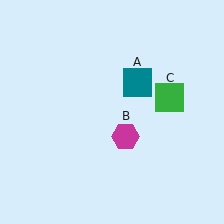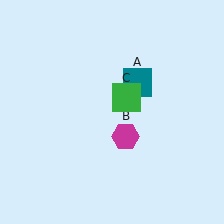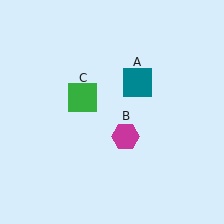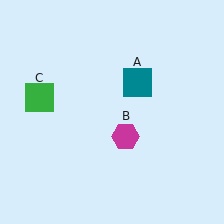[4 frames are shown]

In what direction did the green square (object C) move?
The green square (object C) moved left.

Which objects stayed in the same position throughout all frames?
Teal square (object A) and magenta hexagon (object B) remained stationary.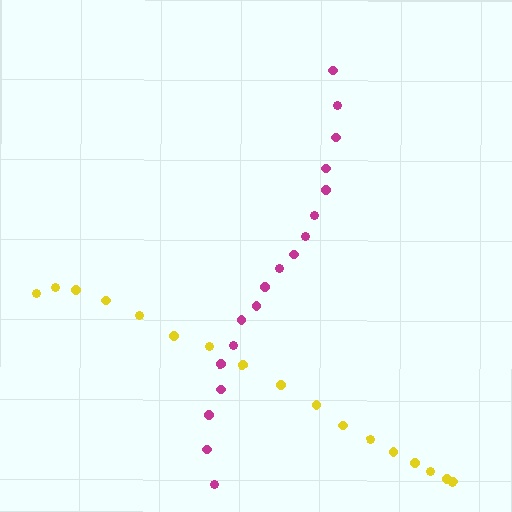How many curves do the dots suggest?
There are 2 distinct paths.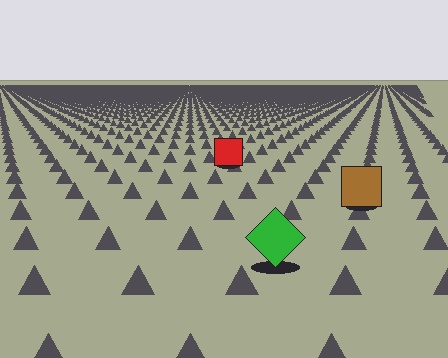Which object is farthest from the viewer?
The red square is farthest from the viewer. It appears smaller and the ground texture around it is denser.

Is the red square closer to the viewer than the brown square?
No. The brown square is closer — you can tell from the texture gradient: the ground texture is coarser near it.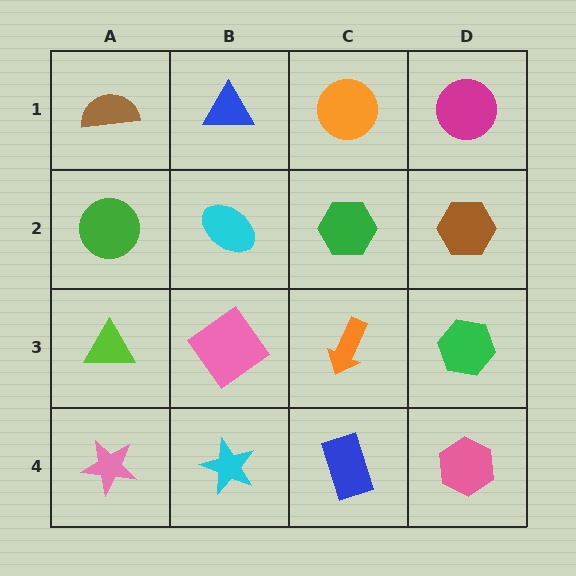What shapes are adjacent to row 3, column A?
A green circle (row 2, column A), a pink star (row 4, column A), a pink diamond (row 3, column B).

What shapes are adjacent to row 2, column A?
A brown semicircle (row 1, column A), a lime triangle (row 3, column A), a cyan ellipse (row 2, column B).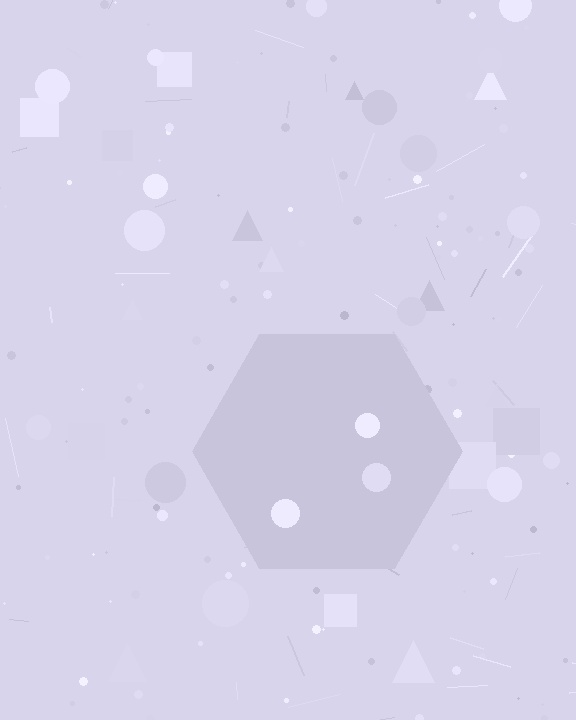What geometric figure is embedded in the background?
A hexagon is embedded in the background.